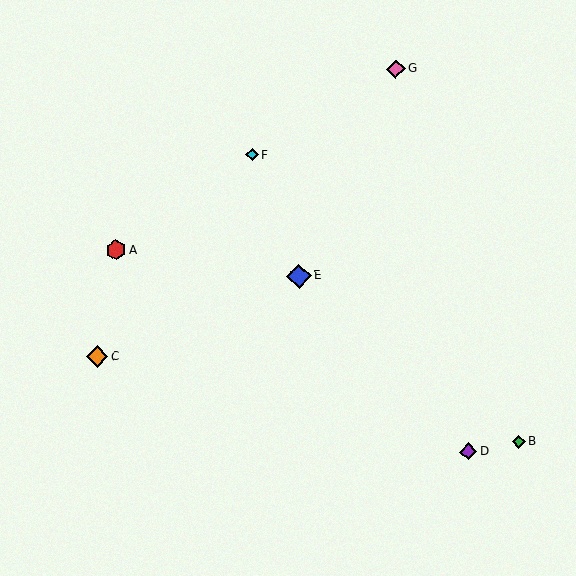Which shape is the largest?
The blue diamond (labeled E) is the largest.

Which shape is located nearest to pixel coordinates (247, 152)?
The cyan diamond (labeled F) at (252, 155) is nearest to that location.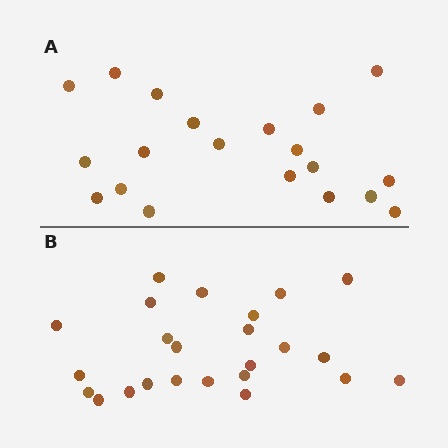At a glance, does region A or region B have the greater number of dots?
Region B (the bottom region) has more dots.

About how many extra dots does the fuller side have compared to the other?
Region B has about 4 more dots than region A.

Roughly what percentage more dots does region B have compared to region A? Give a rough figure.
About 20% more.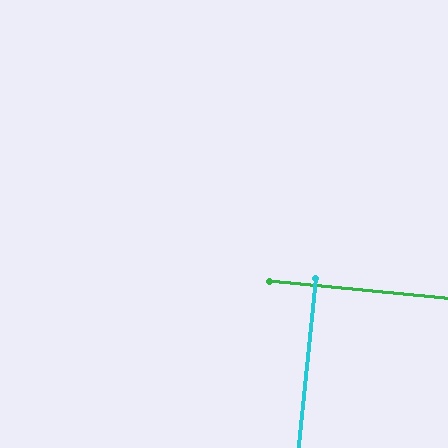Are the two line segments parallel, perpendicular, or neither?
Perpendicular — they meet at approximately 89°.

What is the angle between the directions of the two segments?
Approximately 89 degrees.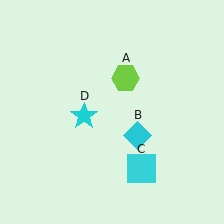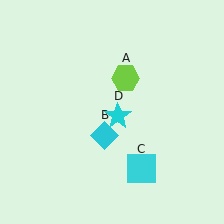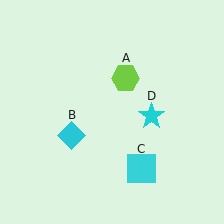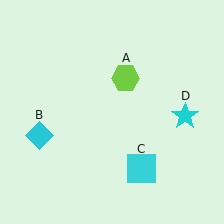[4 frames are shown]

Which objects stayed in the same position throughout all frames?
Lime hexagon (object A) and cyan square (object C) remained stationary.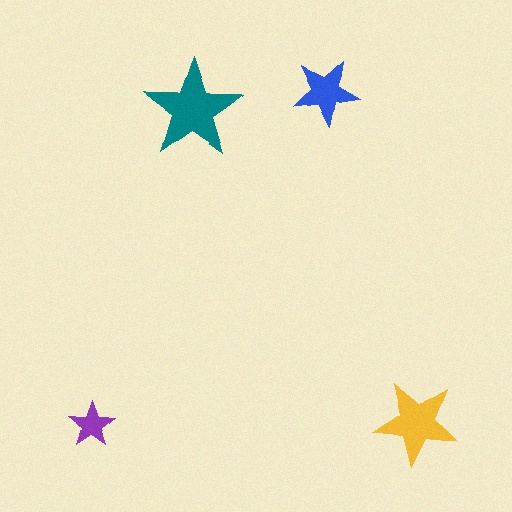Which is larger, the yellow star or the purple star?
The yellow one.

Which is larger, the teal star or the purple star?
The teal one.